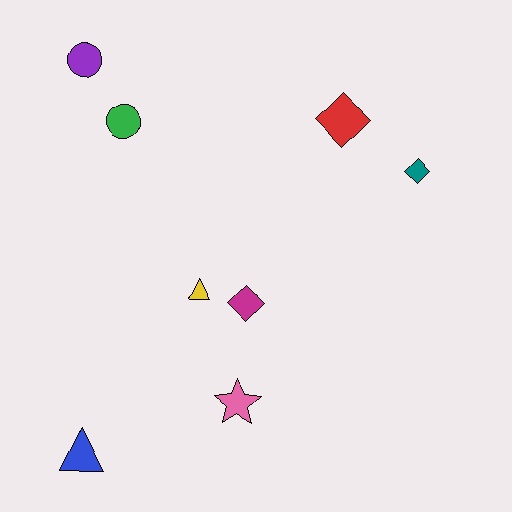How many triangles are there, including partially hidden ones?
There are 2 triangles.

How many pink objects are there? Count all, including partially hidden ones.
There is 1 pink object.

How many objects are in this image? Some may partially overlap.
There are 8 objects.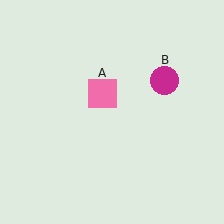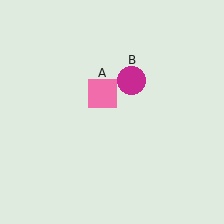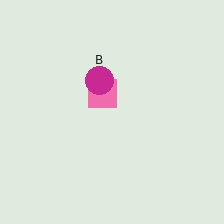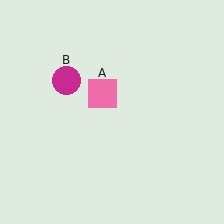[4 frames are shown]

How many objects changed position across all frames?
1 object changed position: magenta circle (object B).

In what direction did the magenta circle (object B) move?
The magenta circle (object B) moved left.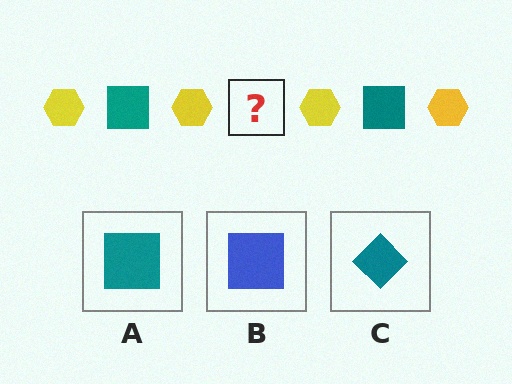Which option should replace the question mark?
Option A.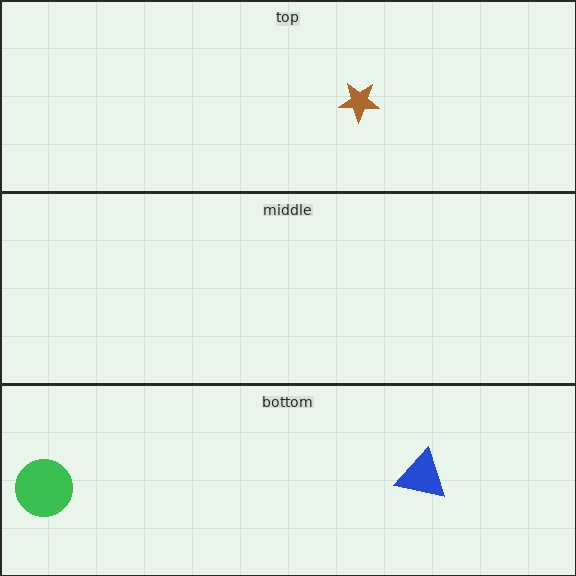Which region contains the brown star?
The top region.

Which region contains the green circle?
The bottom region.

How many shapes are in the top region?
1.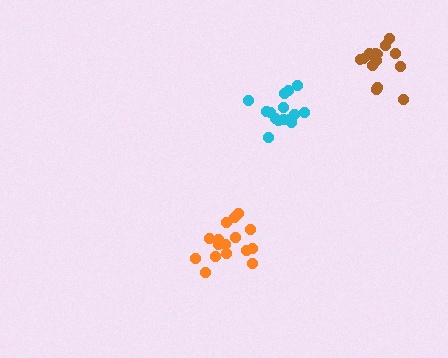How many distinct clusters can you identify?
There are 3 distinct clusters.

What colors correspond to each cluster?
The clusters are colored: orange, cyan, brown.